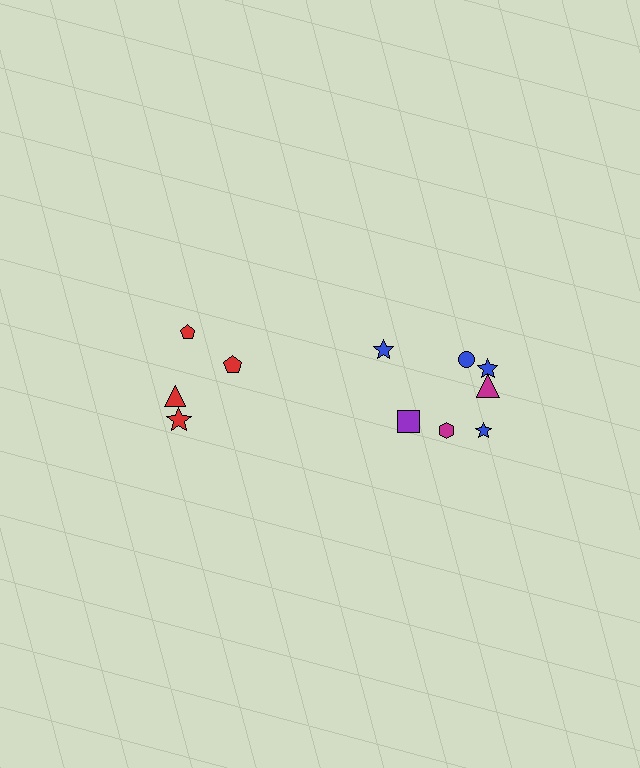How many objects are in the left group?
There are 4 objects.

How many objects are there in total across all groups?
There are 11 objects.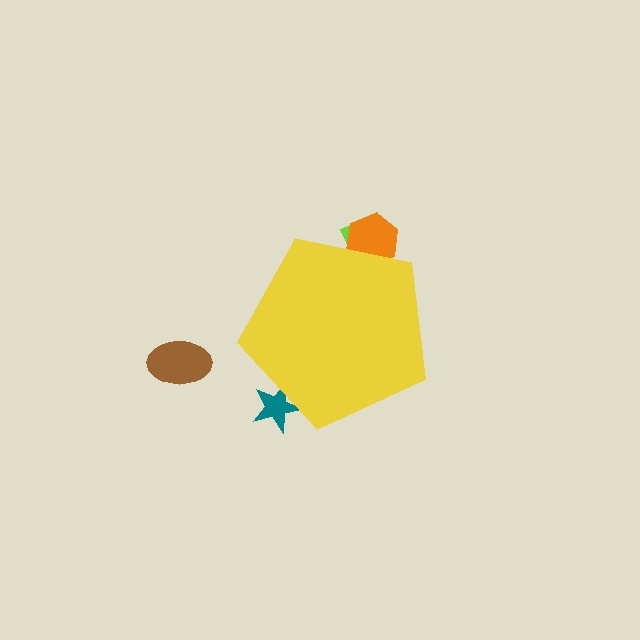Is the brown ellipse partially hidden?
No, the brown ellipse is fully visible.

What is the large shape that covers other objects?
A yellow pentagon.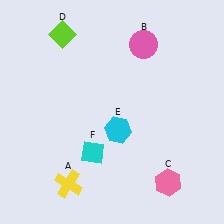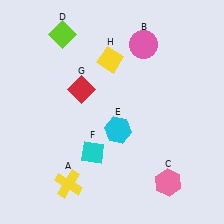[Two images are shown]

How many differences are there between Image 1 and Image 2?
There are 2 differences between the two images.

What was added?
A red diamond (G), a yellow diamond (H) were added in Image 2.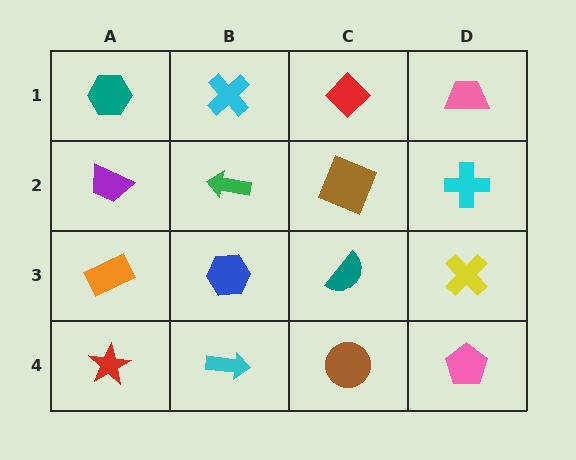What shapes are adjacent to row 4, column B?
A blue hexagon (row 3, column B), a red star (row 4, column A), a brown circle (row 4, column C).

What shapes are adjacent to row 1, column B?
A green arrow (row 2, column B), a teal hexagon (row 1, column A), a red diamond (row 1, column C).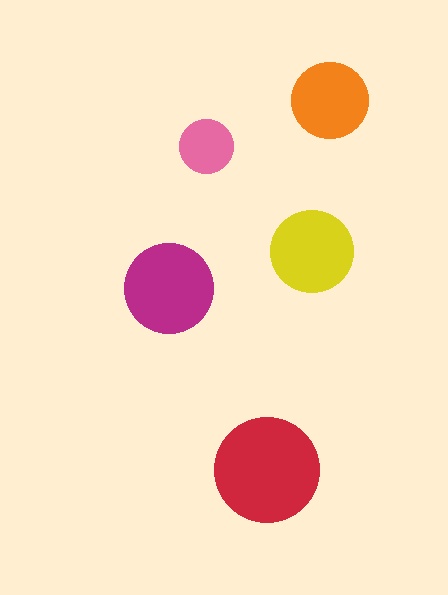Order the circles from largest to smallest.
the red one, the magenta one, the yellow one, the orange one, the pink one.